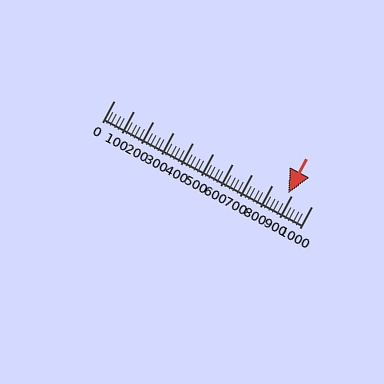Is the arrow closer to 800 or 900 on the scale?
The arrow is closer to 900.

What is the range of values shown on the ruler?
The ruler shows values from 0 to 1000.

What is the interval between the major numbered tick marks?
The major tick marks are spaced 100 units apart.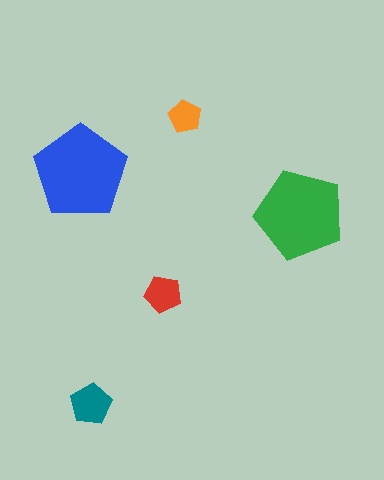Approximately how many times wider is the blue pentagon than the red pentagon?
About 2.5 times wider.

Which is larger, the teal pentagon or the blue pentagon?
The blue one.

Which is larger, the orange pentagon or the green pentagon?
The green one.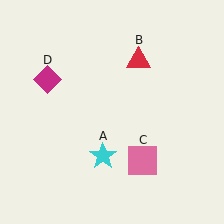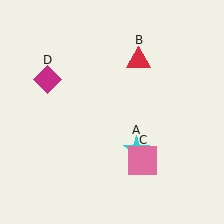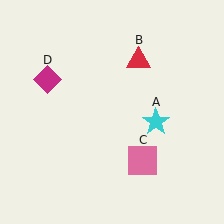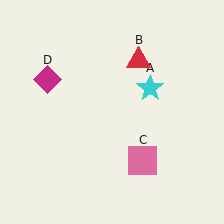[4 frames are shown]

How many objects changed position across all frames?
1 object changed position: cyan star (object A).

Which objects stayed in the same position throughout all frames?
Red triangle (object B) and pink square (object C) and magenta diamond (object D) remained stationary.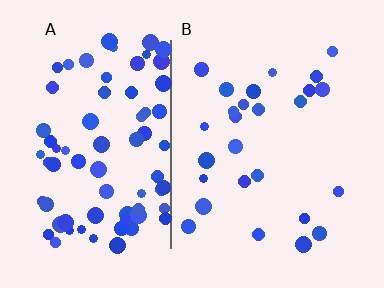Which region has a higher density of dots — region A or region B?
A (the left).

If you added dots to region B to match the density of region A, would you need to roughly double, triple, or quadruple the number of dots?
Approximately triple.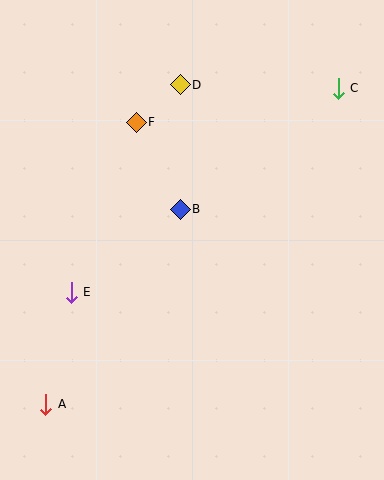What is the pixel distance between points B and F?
The distance between B and F is 97 pixels.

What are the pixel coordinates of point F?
Point F is at (136, 122).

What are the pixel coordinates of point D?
Point D is at (180, 85).